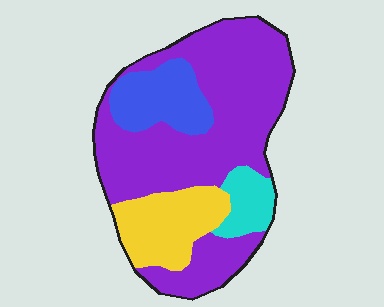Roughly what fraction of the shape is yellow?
Yellow takes up between a sixth and a third of the shape.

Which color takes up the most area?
Purple, at roughly 60%.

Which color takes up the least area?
Cyan, at roughly 10%.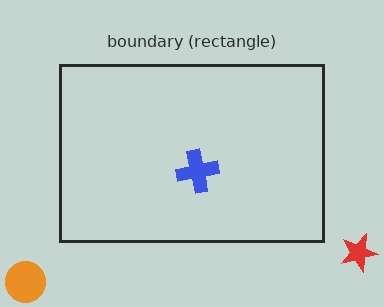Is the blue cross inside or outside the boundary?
Inside.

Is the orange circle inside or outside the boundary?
Outside.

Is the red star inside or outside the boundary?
Outside.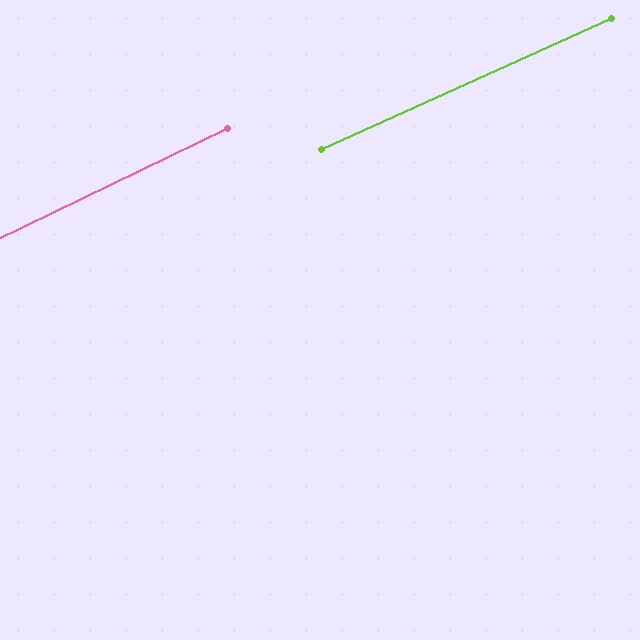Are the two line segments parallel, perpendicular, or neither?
Parallel — their directions differ by only 1.4°.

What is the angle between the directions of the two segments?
Approximately 1 degree.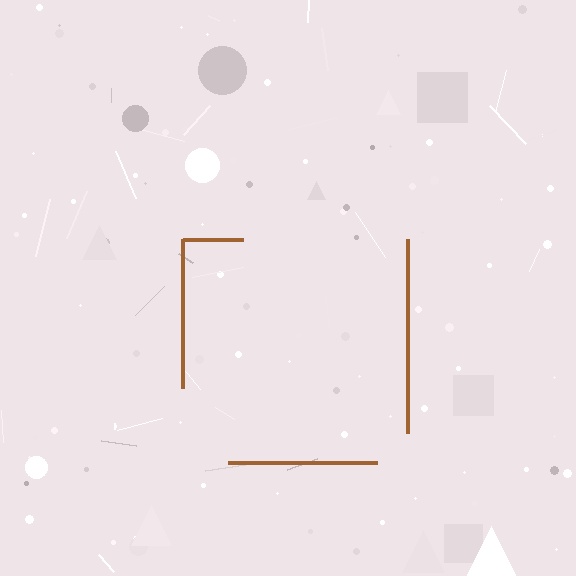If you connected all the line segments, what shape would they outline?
They would outline a square.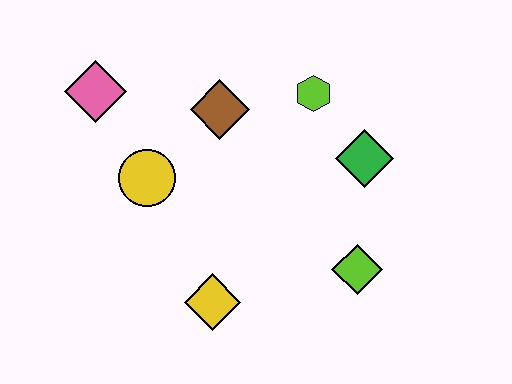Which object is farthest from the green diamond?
The pink diamond is farthest from the green diamond.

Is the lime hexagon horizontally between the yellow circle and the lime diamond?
Yes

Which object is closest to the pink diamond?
The yellow circle is closest to the pink diamond.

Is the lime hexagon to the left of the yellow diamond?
No